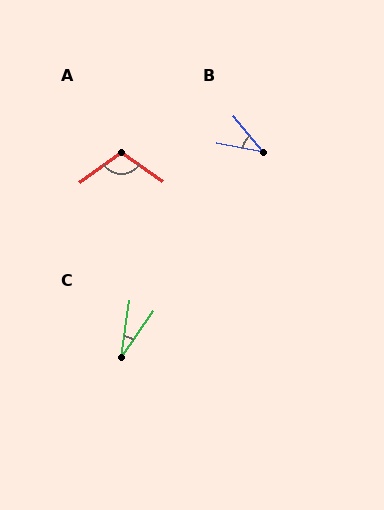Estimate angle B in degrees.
Approximately 40 degrees.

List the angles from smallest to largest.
C (26°), B (40°), A (110°).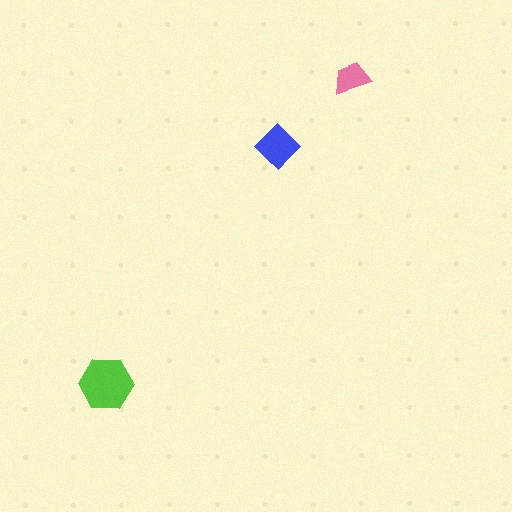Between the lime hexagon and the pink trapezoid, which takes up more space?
The lime hexagon.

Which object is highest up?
The pink trapezoid is topmost.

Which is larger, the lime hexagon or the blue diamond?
The lime hexagon.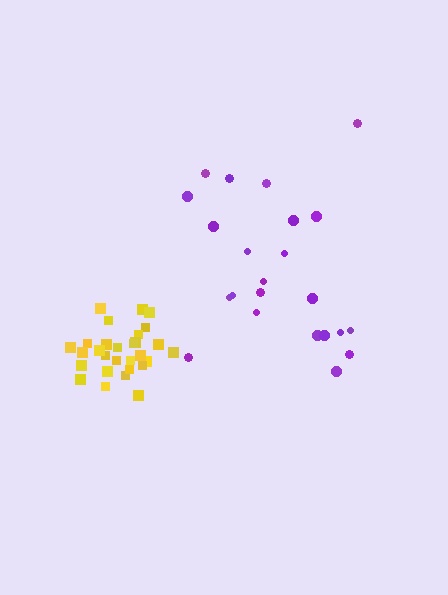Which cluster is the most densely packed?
Yellow.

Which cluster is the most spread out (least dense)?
Purple.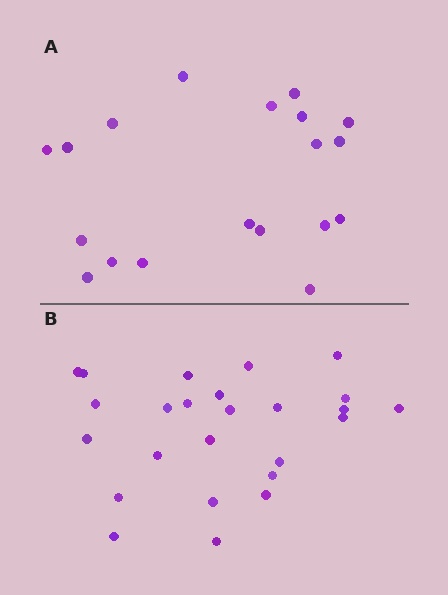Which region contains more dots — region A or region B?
Region B (the bottom region) has more dots.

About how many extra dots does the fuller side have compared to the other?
Region B has about 6 more dots than region A.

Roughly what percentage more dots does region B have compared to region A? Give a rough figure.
About 30% more.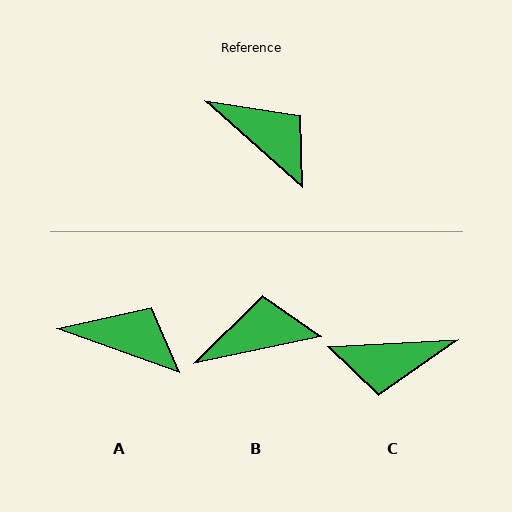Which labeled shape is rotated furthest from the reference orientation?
C, about 136 degrees away.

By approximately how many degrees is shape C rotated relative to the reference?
Approximately 136 degrees clockwise.